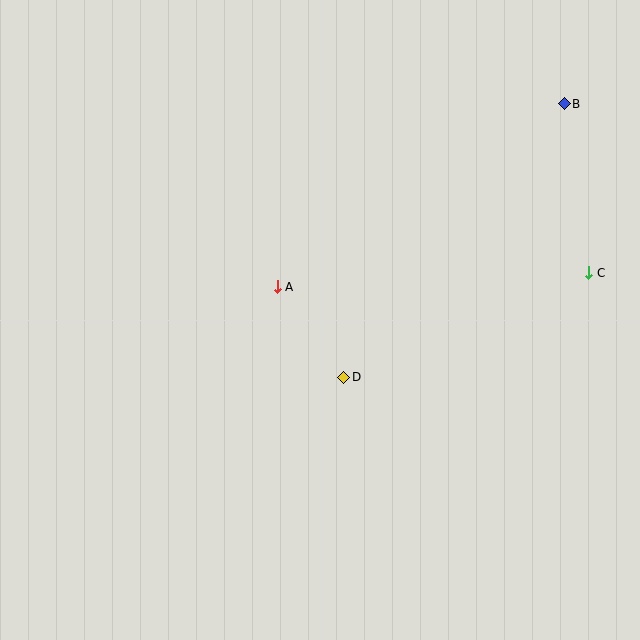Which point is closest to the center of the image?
Point A at (277, 287) is closest to the center.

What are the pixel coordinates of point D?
Point D is at (344, 377).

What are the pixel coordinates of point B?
Point B is at (564, 104).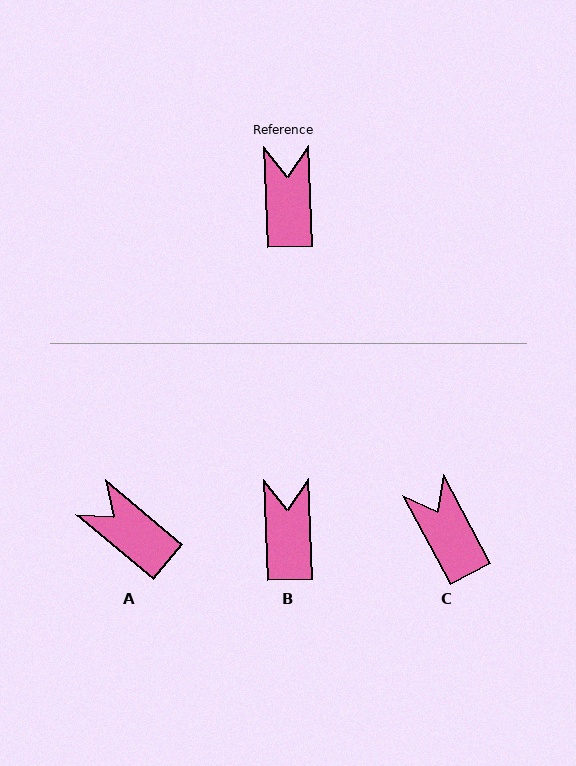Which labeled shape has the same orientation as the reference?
B.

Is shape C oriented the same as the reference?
No, it is off by about 26 degrees.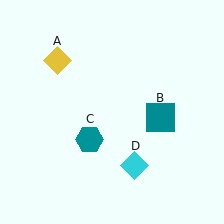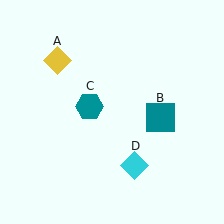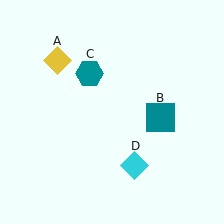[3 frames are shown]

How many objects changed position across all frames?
1 object changed position: teal hexagon (object C).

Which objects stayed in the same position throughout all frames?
Yellow diamond (object A) and teal square (object B) and cyan diamond (object D) remained stationary.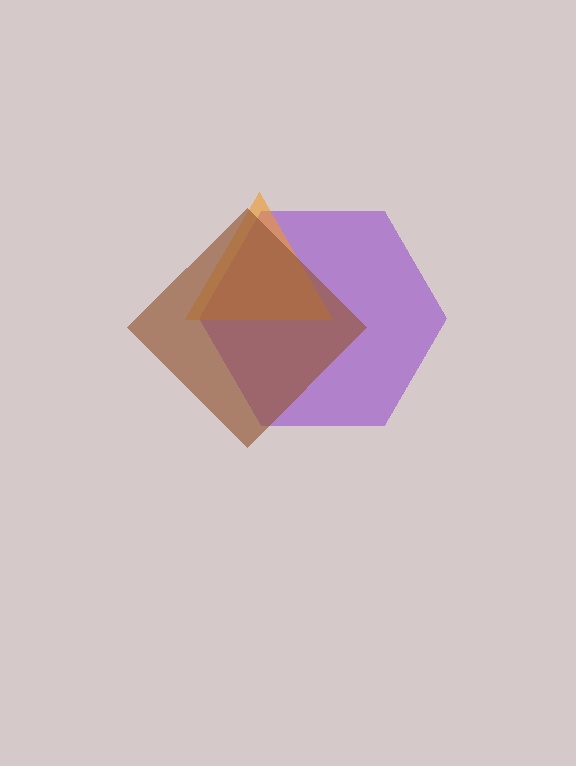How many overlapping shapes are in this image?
There are 3 overlapping shapes in the image.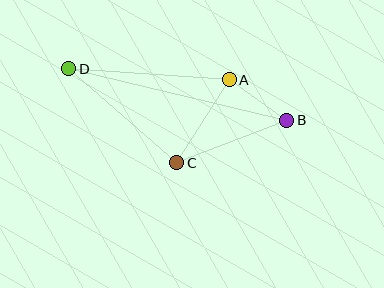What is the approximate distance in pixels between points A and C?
The distance between A and C is approximately 98 pixels.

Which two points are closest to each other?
Points A and B are closest to each other.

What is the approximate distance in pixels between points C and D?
The distance between C and D is approximately 143 pixels.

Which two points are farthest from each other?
Points B and D are farthest from each other.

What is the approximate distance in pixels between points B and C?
The distance between B and C is approximately 118 pixels.